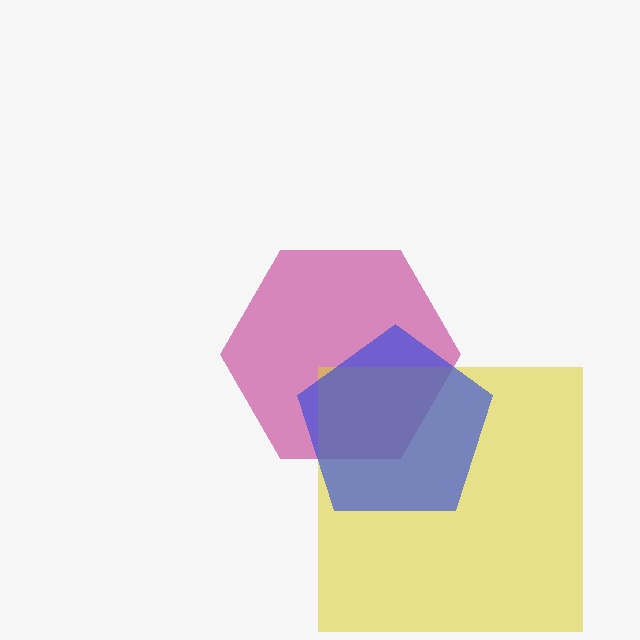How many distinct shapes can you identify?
There are 3 distinct shapes: a magenta hexagon, a yellow square, a blue pentagon.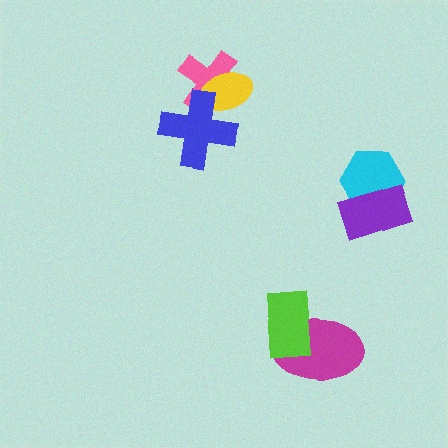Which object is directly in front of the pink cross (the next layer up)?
The yellow ellipse is directly in front of the pink cross.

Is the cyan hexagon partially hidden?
Yes, it is partially covered by another shape.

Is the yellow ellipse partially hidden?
Yes, it is partially covered by another shape.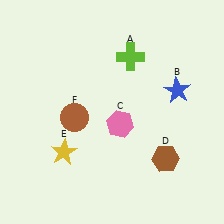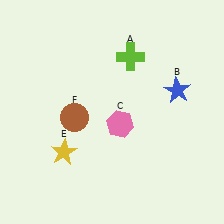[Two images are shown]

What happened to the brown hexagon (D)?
The brown hexagon (D) was removed in Image 2. It was in the bottom-right area of Image 1.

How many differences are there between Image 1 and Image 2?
There is 1 difference between the two images.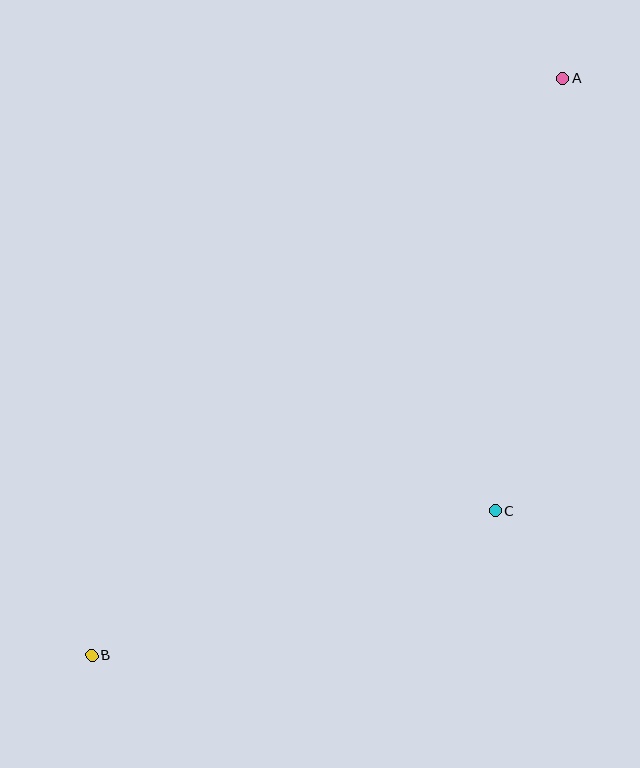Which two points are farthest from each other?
Points A and B are farthest from each other.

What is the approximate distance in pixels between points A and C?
The distance between A and C is approximately 438 pixels.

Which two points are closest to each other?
Points B and C are closest to each other.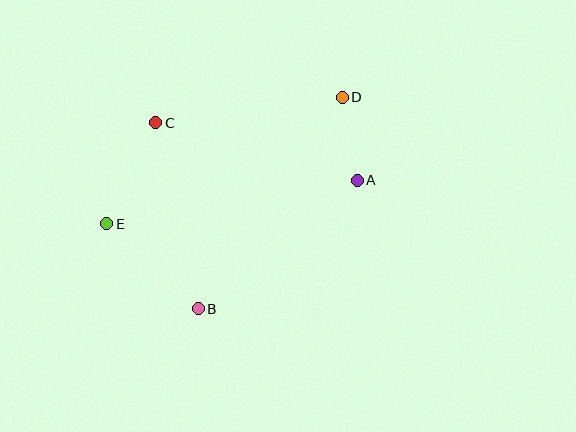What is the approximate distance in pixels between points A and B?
The distance between A and B is approximately 204 pixels.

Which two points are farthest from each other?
Points D and E are farthest from each other.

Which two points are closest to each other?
Points A and D are closest to each other.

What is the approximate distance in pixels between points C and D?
The distance between C and D is approximately 188 pixels.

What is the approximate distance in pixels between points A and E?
The distance between A and E is approximately 254 pixels.